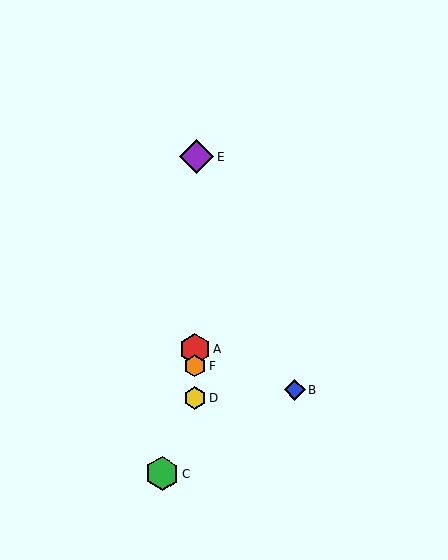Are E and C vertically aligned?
No, E is at x≈197 and C is at x≈162.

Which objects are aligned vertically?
Objects A, D, E, F are aligned vertically.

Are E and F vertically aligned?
Yes, both are at x≈197.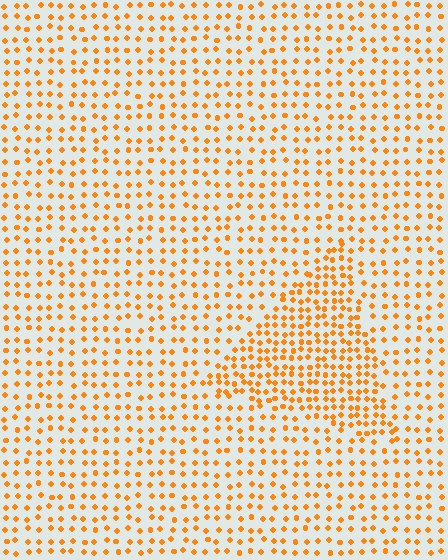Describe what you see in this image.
The image contains small orange elements arranged at two different densities. A triangle-shaped region is visible where the elements are more densely packed than the surrounding area.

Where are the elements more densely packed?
The elements are more densely packed inside the triangle boundary.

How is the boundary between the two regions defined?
The boundary is defined by a change in element density (approximately 1.8x ratio). All elements are the same color, size, and shape.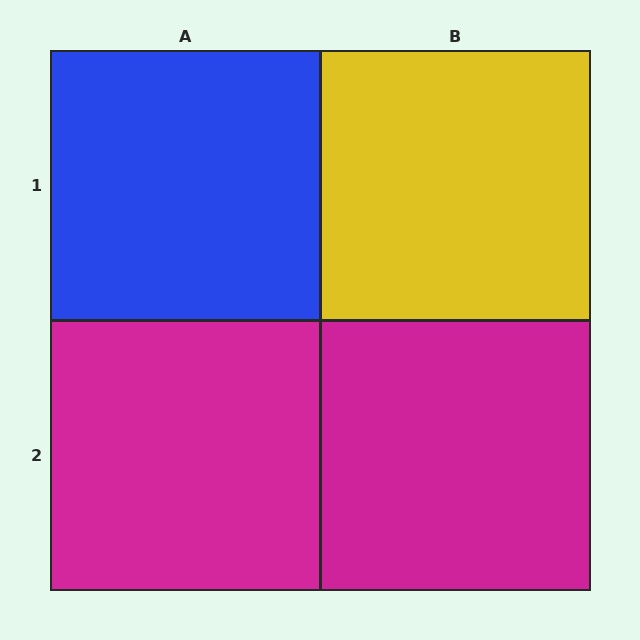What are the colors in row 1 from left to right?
Blue, yellow.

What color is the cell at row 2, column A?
Magenta.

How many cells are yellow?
1 cell is yellow.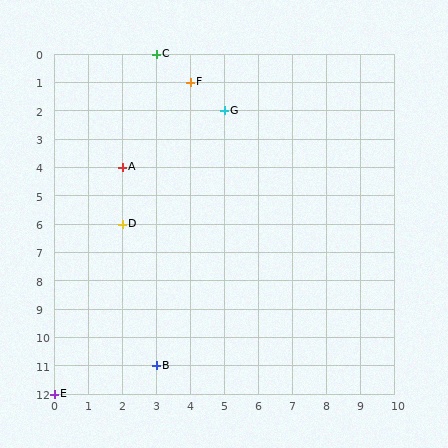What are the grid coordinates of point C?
Point C is at grid coordinates (3, 0).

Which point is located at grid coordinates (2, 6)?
Point D is at (2, 6).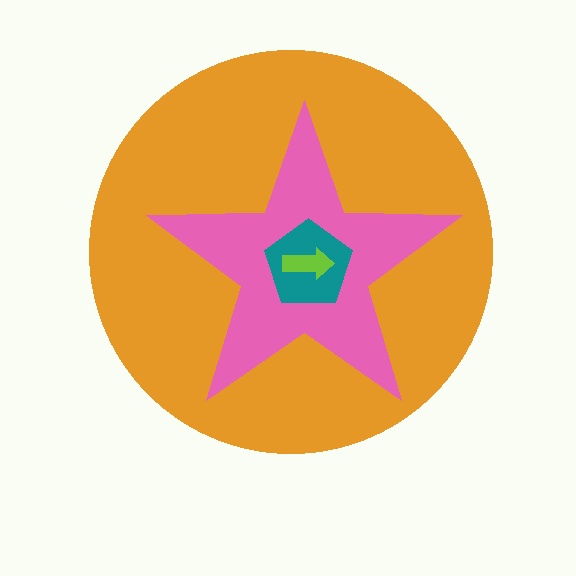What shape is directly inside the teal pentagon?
The lime arrow.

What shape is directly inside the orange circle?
The pink star.